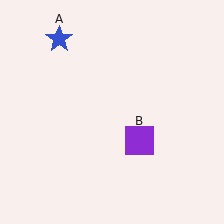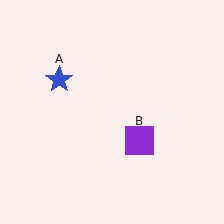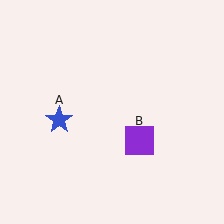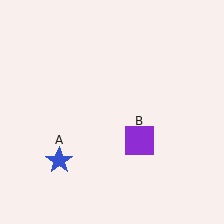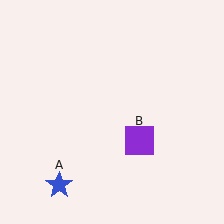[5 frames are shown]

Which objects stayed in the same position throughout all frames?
Purple square (object B) remained stationary.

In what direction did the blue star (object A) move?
The blue star (object A) moved down.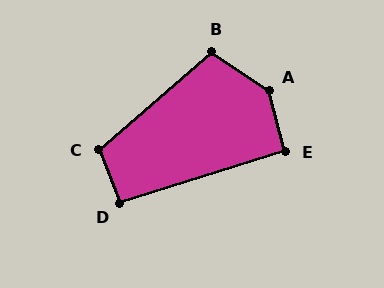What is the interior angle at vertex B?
Approximately 106 degrees (obtuse).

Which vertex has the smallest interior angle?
E, at approximately 92 degrees.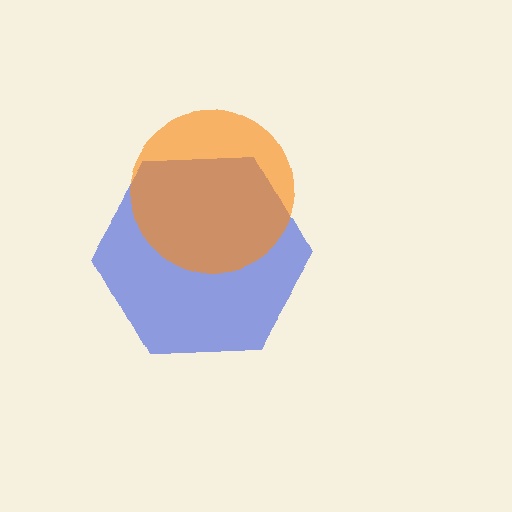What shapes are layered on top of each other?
The layered shapes are: a blue hexagon, an orange circle.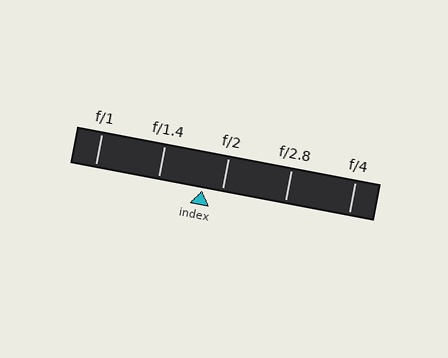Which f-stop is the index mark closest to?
The index mark is closest to f/2.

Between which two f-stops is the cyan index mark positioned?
The index mark is between f/1.4 and f/2.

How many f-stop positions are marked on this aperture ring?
There are 5 f-stop positions marked.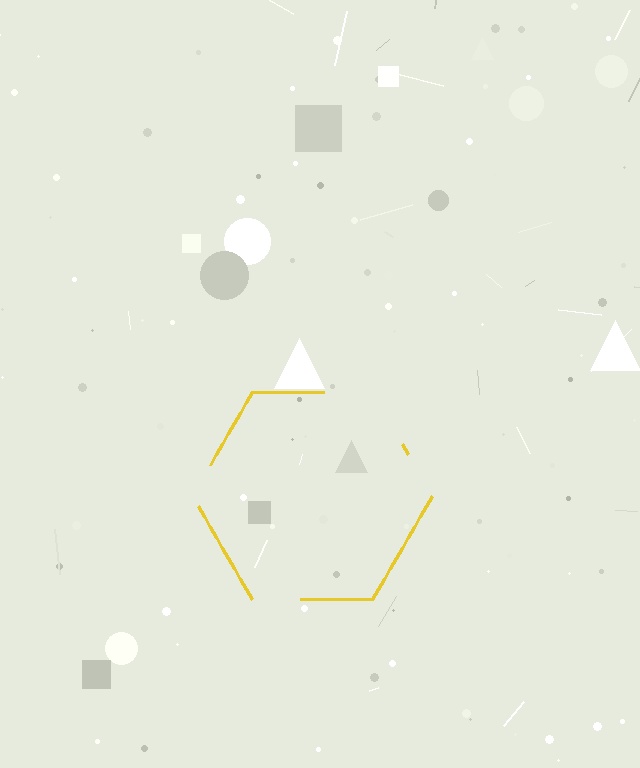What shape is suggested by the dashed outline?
The dashed outline suggests a hexagon.